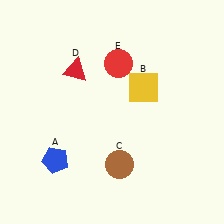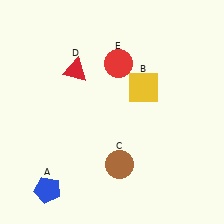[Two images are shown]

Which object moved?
The blue pentagon (A) moved down.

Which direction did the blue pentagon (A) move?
The blue pentagon (A) moved down.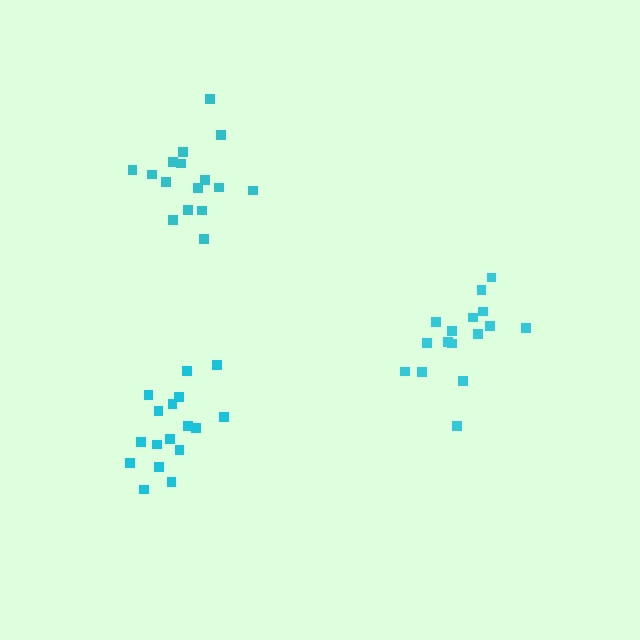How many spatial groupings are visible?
There are 3 spatial groupings.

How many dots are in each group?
Group 1: 16 dots, Group 2: 16 dots, Group 3: 17 dots (49 total).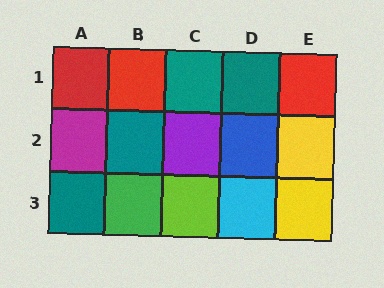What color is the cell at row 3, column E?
Yellow.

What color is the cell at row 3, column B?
Green.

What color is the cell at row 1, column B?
Red.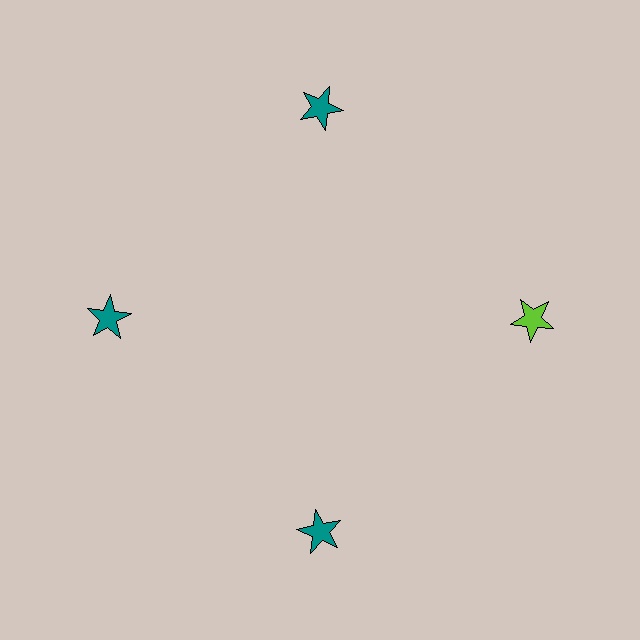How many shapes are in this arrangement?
There are 4 shapes arranged in a ring pattern.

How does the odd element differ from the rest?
It has a different color: lime instead of teal.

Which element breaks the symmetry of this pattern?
The lime star at roughly the 3 o'clock position breaks the symmetry. All other shapes are teal stars.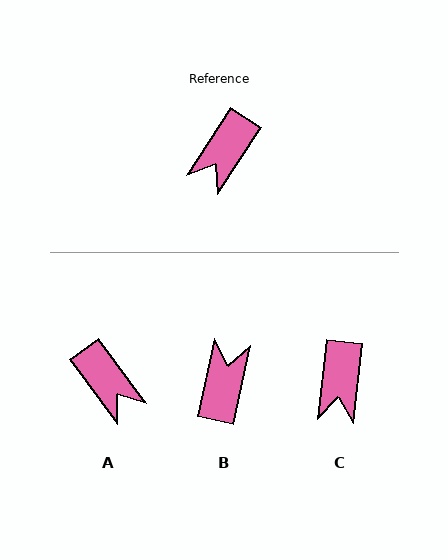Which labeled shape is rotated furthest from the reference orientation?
B, about 159 degrees away.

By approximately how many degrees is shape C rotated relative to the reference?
Approximately 27 degrees counter-clockwise.